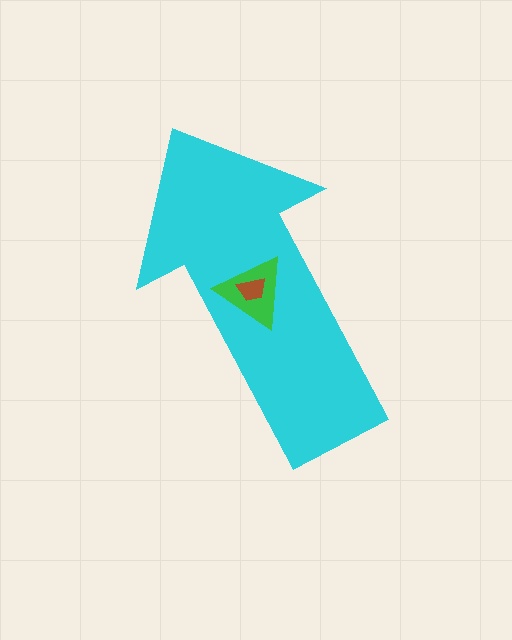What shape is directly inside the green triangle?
The brown trapezoid.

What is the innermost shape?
The brown trapezoid.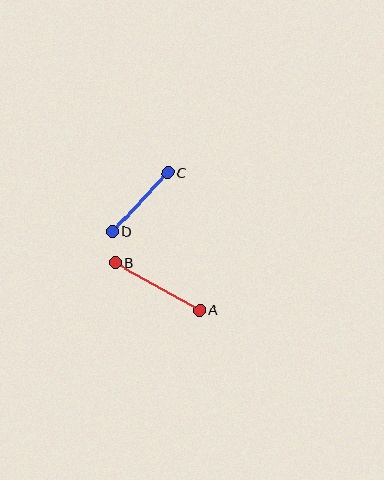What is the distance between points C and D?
The distance is approximately 81 pixels.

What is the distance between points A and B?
The distance is approximately 97 pixels.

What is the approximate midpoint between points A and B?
The midpoint is at approximately (157, 287) pixels.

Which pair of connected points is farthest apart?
Points A and B are farthest apart.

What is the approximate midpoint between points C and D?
The midpoint is at approximately (140, 202) pixels.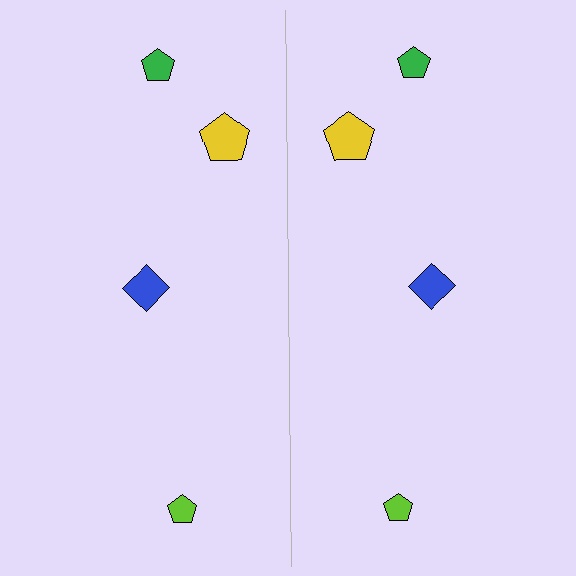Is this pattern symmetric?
Yes, this pattern has bilateral (reflection) symmetry.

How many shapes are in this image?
There are 8 shapes in this image.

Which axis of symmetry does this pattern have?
The pattern has a vertical axis of symmetry running through the center of the image.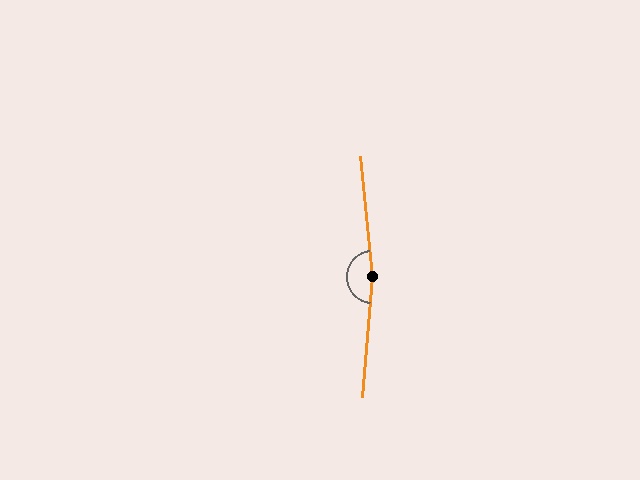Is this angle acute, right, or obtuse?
It is obtuse.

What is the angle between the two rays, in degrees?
Approximately 169 degrees.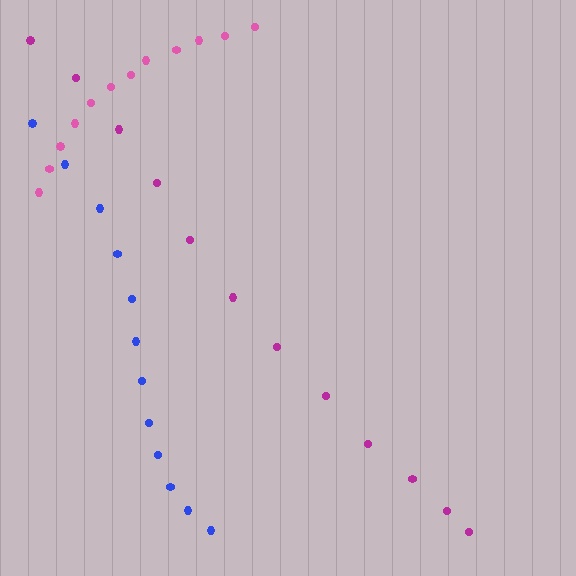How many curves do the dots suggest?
There are 3 distinct paths.